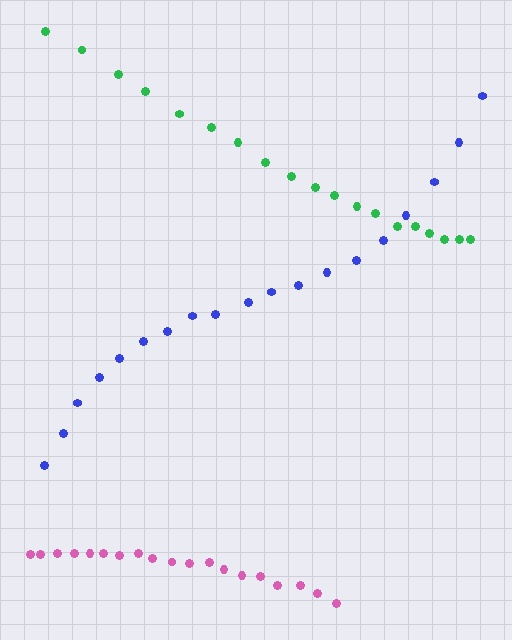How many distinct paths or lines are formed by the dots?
There are 3 distinct paths.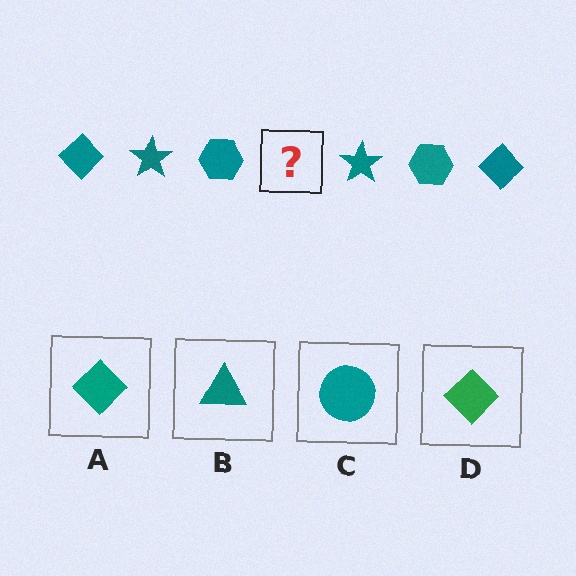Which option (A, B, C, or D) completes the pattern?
A.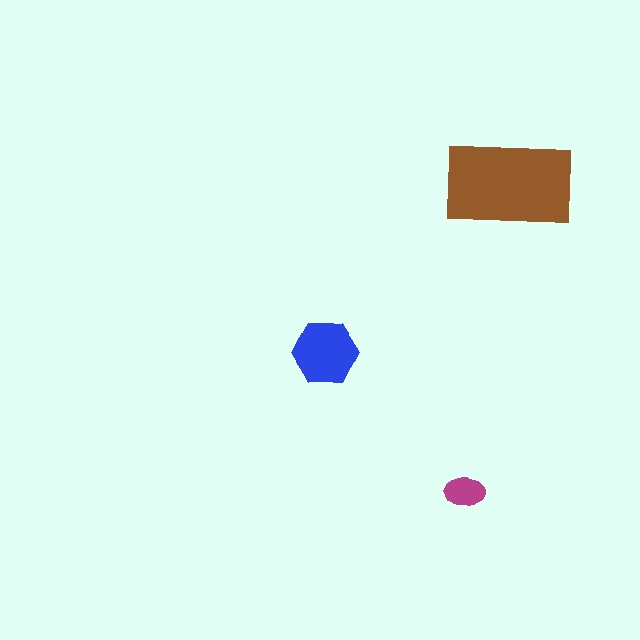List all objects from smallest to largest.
The magenta ellipse, the blue hexagon, the brown rectangle.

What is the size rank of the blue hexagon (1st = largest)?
2nd.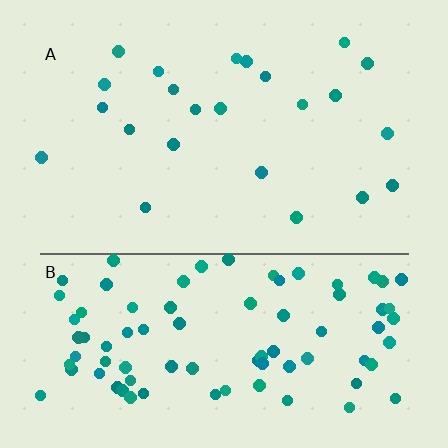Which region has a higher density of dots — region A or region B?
B (the bottom).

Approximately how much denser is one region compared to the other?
Approximately 3.8× — region B over region A.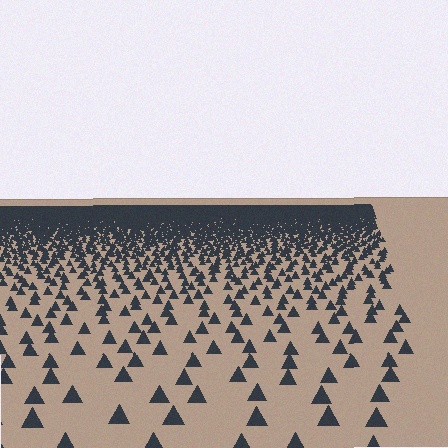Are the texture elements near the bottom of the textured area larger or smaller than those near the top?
Larger. Near the bottom, elements are closer to the viewer and appear at a bigger on-screen size.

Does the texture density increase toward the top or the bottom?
Density increases toward the top.